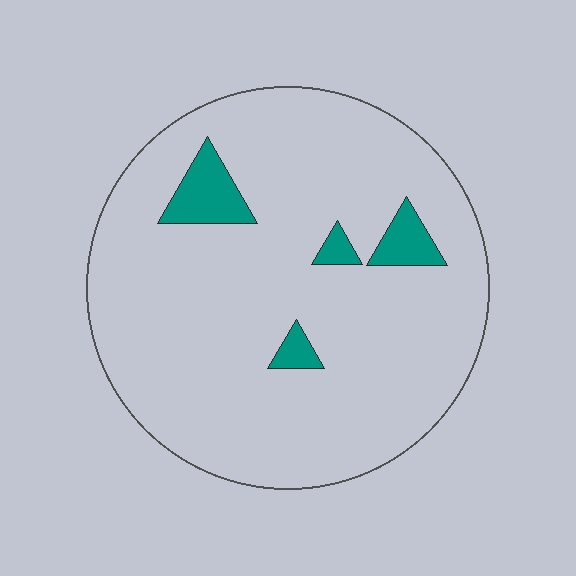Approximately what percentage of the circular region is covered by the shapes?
Approximately 10%.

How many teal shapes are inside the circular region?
4.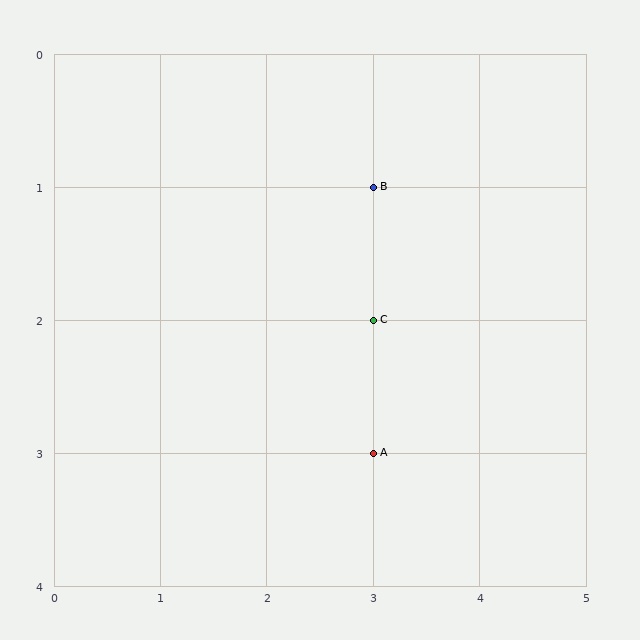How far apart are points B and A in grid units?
Points B and A are 2 rows apart.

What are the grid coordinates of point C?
Point C is at grid coordinates (3, 2).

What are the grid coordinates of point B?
Point B is at grid coordinates (3, 1).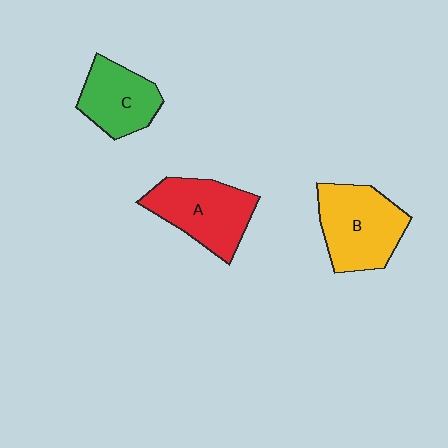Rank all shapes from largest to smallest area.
From largest to smallest: B (yellow), A (red), C (green).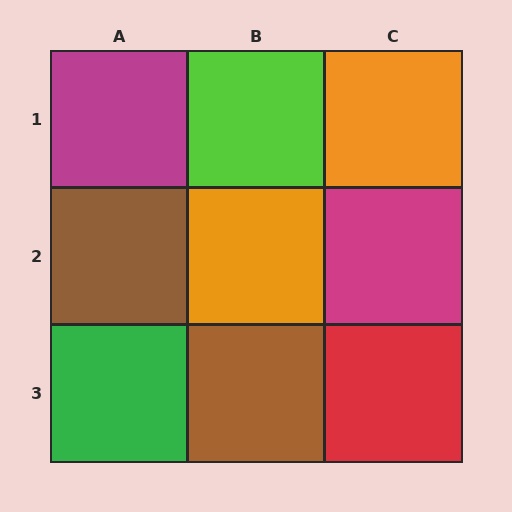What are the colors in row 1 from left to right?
Magenta, lime, orange.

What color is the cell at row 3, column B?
Brown.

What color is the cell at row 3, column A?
Green.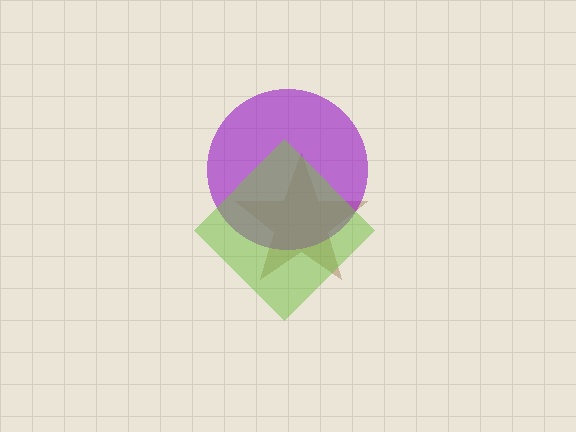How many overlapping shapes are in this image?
There are 3 overlapping shapes in the image.